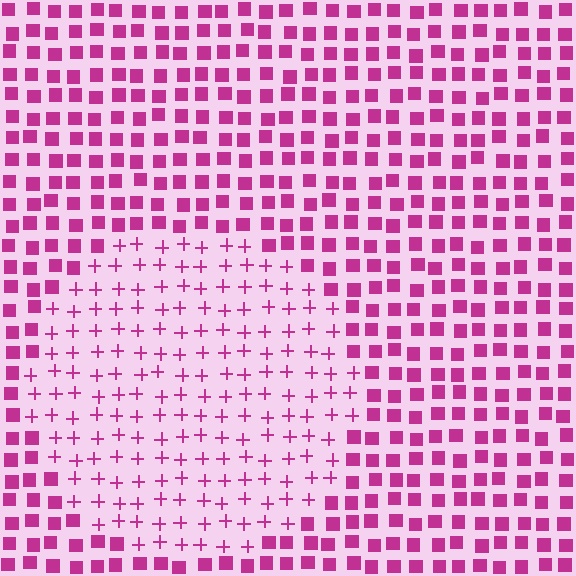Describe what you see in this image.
The image is filled with small magenta elements arranged in a uniform grid. A circle-shaped region contains plus signs, while the surrounding area contains squares. The boundary is defined purely by the change in element shape.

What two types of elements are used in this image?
The image uses plus signs inside the circle region and squares outside it.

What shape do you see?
I see a circle.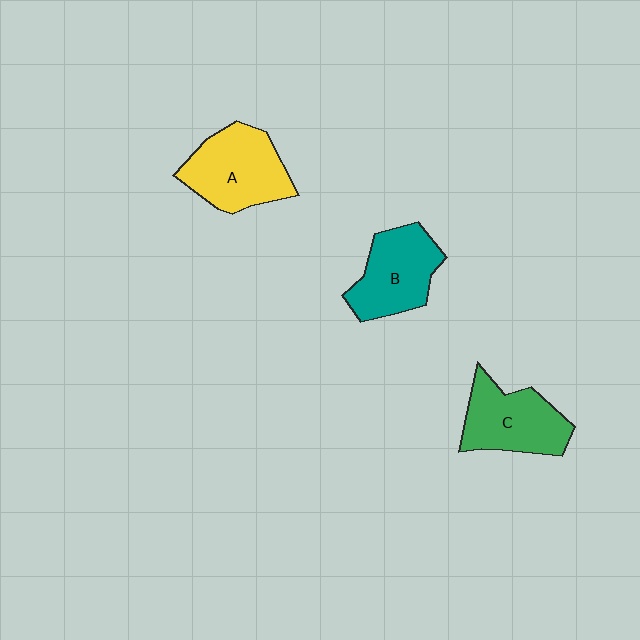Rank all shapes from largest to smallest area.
From largest to smallest: A (yellow), C (green), B (teal).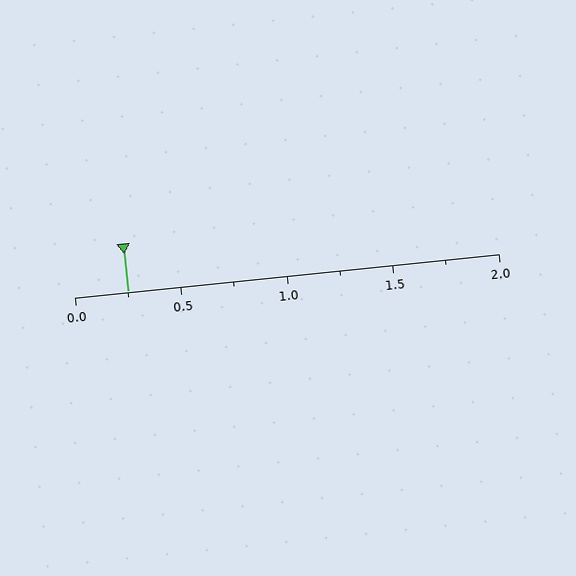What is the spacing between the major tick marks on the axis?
The major ticks are spaced 0.5 apart.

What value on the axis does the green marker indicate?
The marker indicates approximately 0.25.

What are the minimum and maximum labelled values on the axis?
The axis runs from 0.0 to 2.0.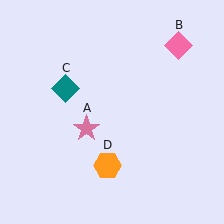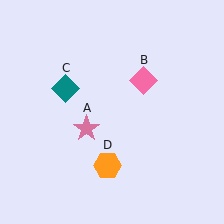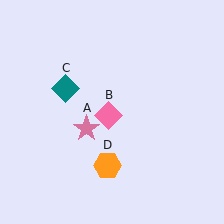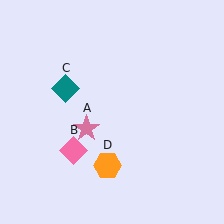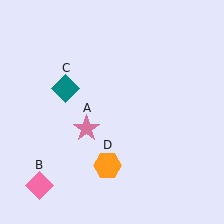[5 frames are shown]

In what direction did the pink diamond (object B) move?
The pink diamond (object B) moved down and to the left.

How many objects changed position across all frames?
1 object changed position: pink diamond (object B).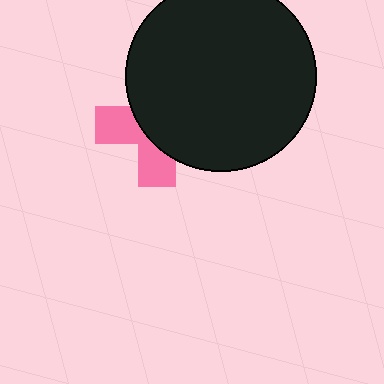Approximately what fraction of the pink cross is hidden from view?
Roughly 61% of the pink cross is hidden behind the black circle.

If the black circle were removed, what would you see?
You would see the complete pink cross.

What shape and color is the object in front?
The object in front is a black circle.